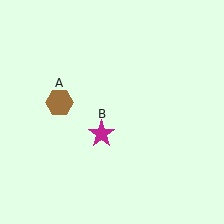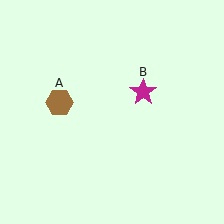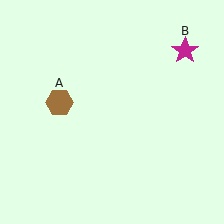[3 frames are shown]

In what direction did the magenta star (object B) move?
The magenta star (object B) moved up and to the right.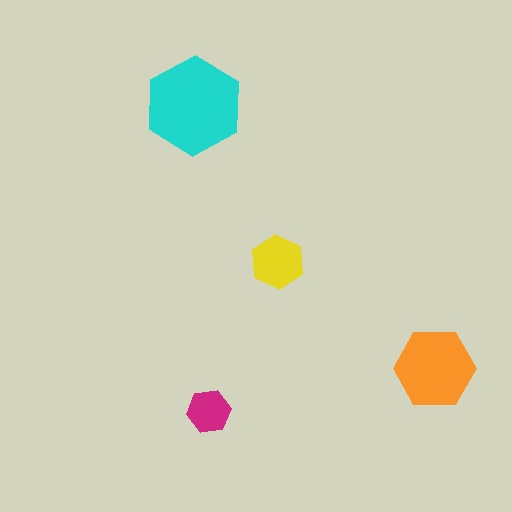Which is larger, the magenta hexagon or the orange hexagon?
The orange one.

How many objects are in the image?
There are 4 objects in the image.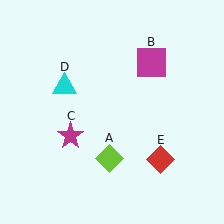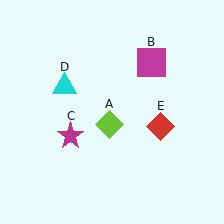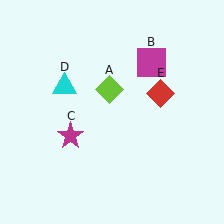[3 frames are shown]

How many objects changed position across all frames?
2 objects changed position: lime diamond (object A), red diamond (object E).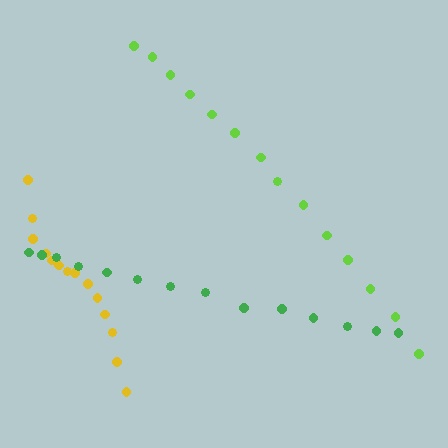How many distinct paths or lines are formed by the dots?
There are 3 distinct paths.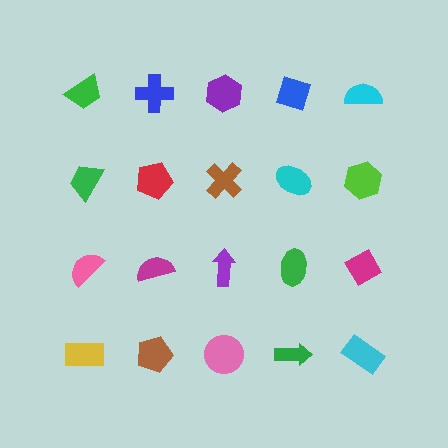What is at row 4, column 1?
A yellow rectangle.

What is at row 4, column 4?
A green arrow.